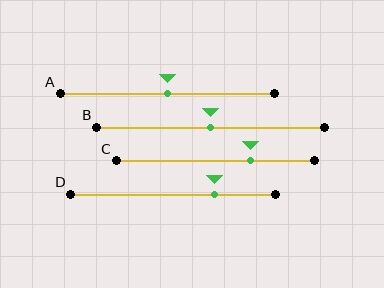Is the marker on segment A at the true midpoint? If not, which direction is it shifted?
Yes, the marker on segment A is at the true midpoint.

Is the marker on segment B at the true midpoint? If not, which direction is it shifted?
Yes, the marker on segment B is at the true midpoint.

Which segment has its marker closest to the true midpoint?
Segment A has its marker closest to the true midpoint.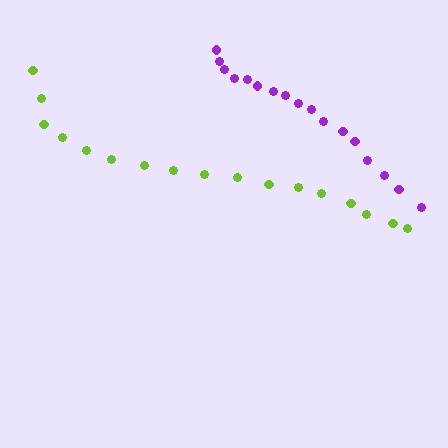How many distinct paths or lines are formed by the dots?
There are 2 distinct paths.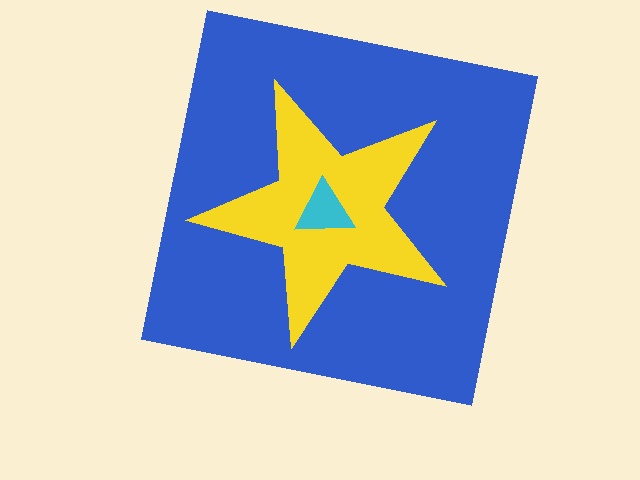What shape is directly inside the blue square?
The yellow star.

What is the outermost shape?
The blue square.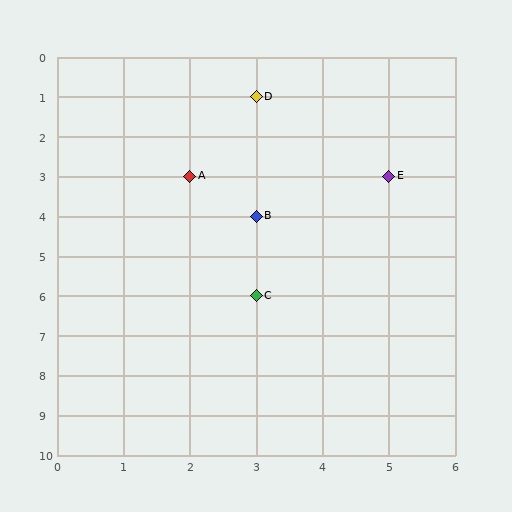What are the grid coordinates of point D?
Point D is at grid coordinates (3, 1).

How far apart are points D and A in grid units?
Points D and A are 1 column and 2 rows apart (about 2.2 grid units diagonally).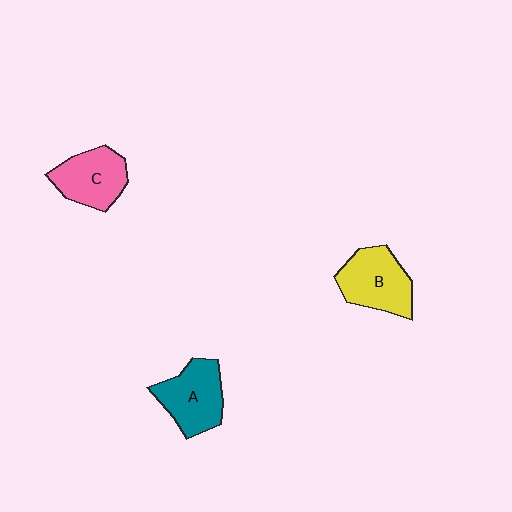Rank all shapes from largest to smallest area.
From largest to smallest: B (yellow), A (teal), C (pink).